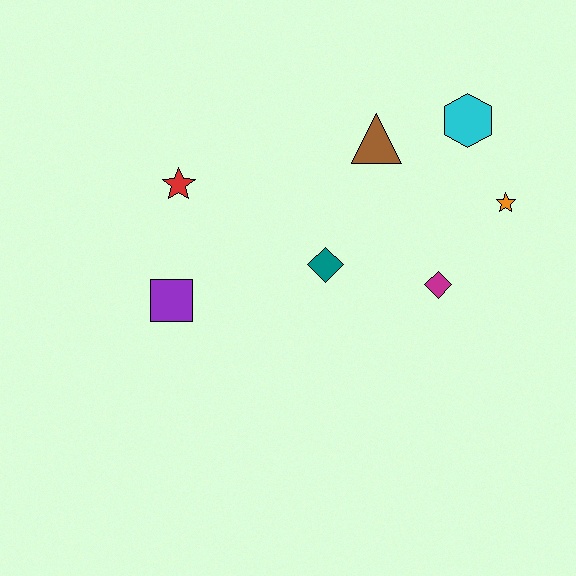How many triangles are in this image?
There is 1 triangle.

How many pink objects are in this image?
There are no pink objects.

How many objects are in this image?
There are 7 objects.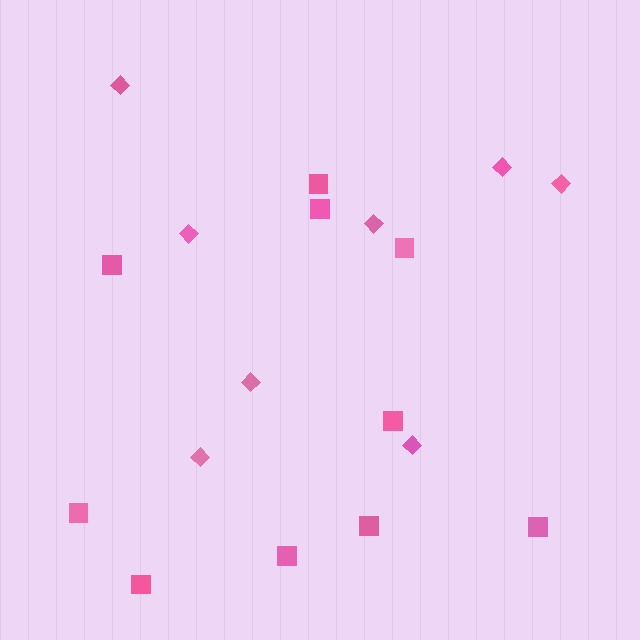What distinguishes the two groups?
There are 2 groups: one group of squares (10) and one group of diamonds (8).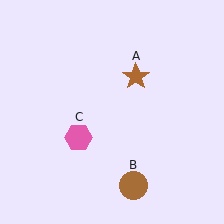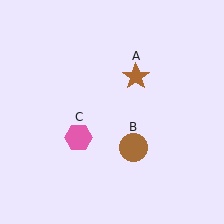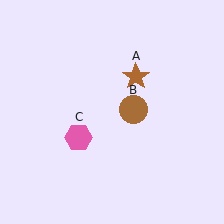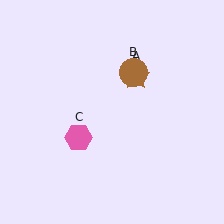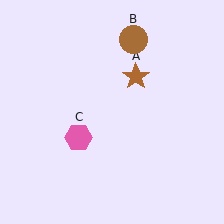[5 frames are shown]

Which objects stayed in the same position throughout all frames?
Brown star (object A) and pink hexagon (object C) remained stationary.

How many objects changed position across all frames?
1 object changed position: brown circle (object B).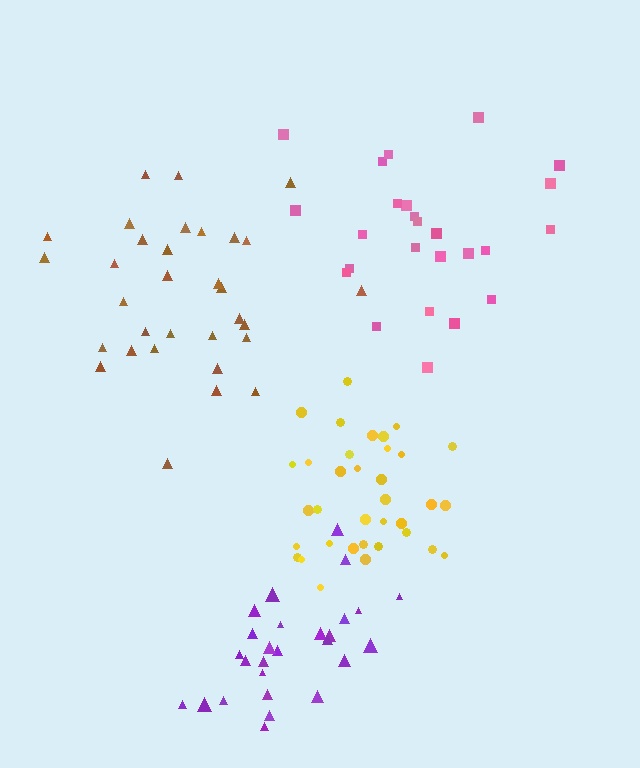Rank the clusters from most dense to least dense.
purple, yellow, brown, pink.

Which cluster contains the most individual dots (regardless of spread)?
Yellow (35).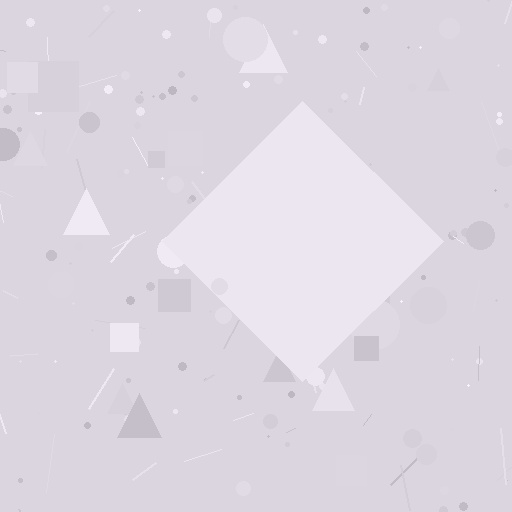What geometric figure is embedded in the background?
A diamond is embedded in the background.